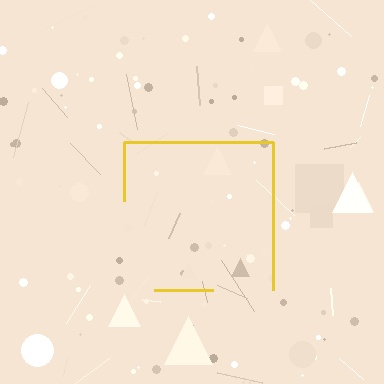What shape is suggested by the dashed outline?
The dashed outline suggests a square.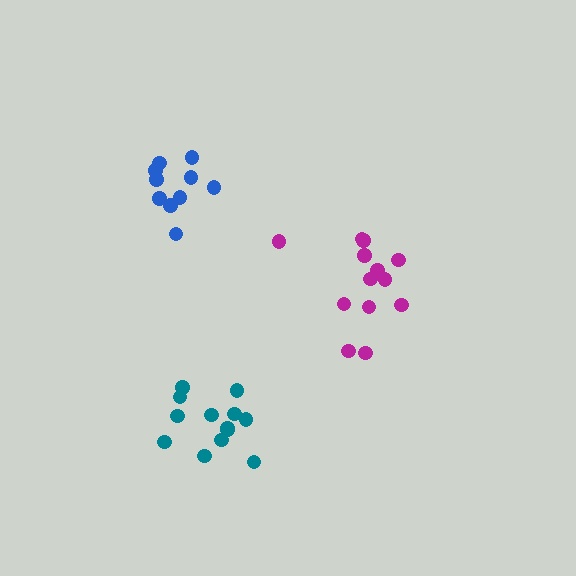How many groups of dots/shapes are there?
There are 3 groups.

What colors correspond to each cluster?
The clusters are colored: blue, teal, magenta.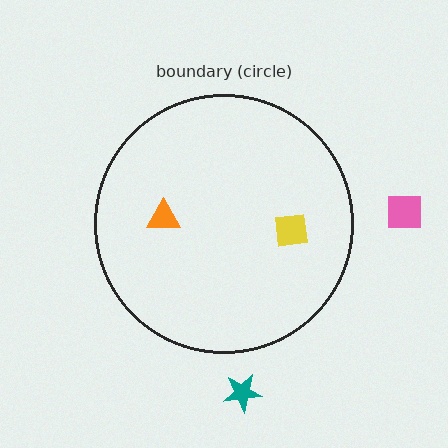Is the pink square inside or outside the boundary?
Outside.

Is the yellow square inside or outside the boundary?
Inside.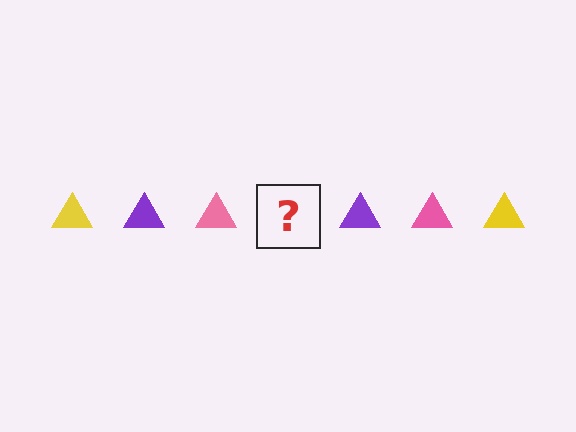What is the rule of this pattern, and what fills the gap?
The rule is that the pattern cycles through yellow, purple, pink triangles. The gap should be filled with a yellow triangle.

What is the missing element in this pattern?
The missing element is a yellow triangle.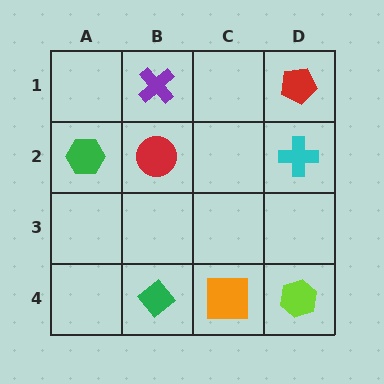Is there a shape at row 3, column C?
No, that cell is empty.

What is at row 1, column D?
A red pentagon.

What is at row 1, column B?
A purple cross.